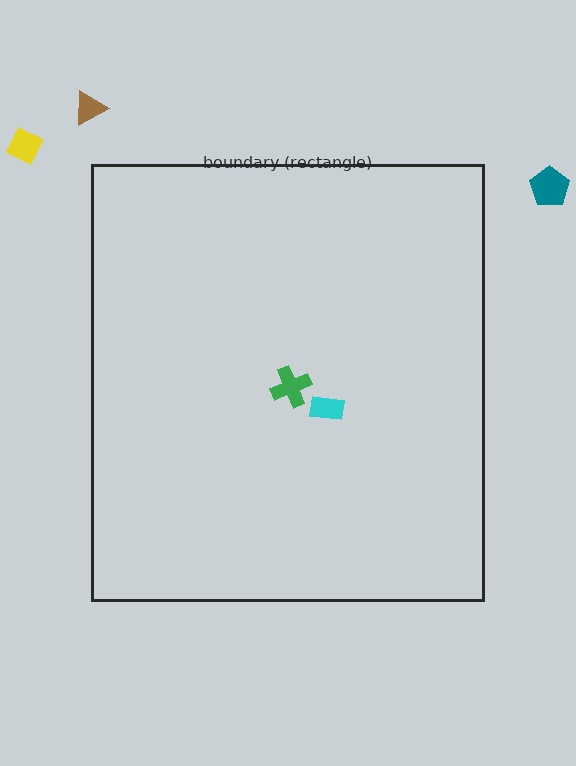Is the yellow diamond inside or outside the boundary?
Outside.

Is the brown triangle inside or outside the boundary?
Outside.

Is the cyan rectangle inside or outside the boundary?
Inside.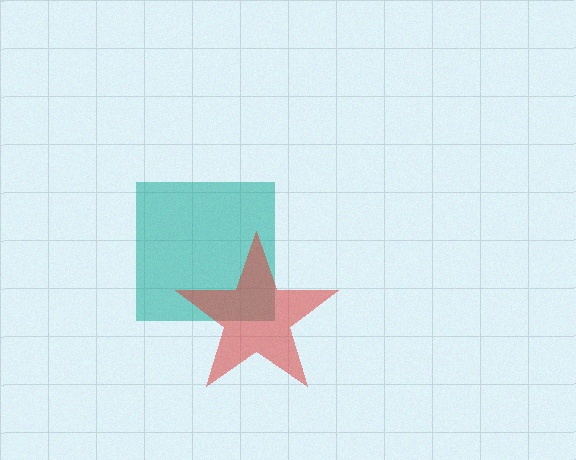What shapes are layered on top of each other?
The layered shapes are: a teal square, a red star.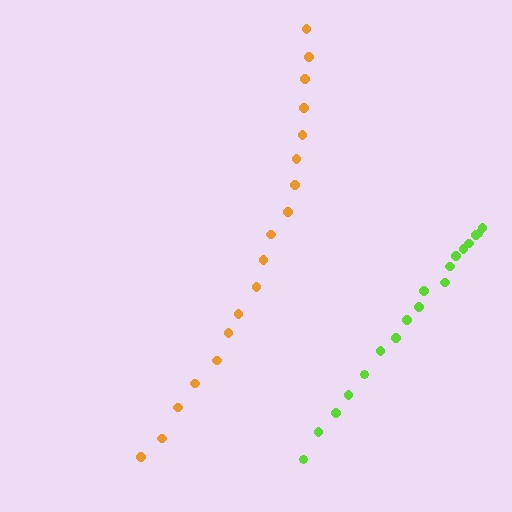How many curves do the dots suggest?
There are 2 distinct paths.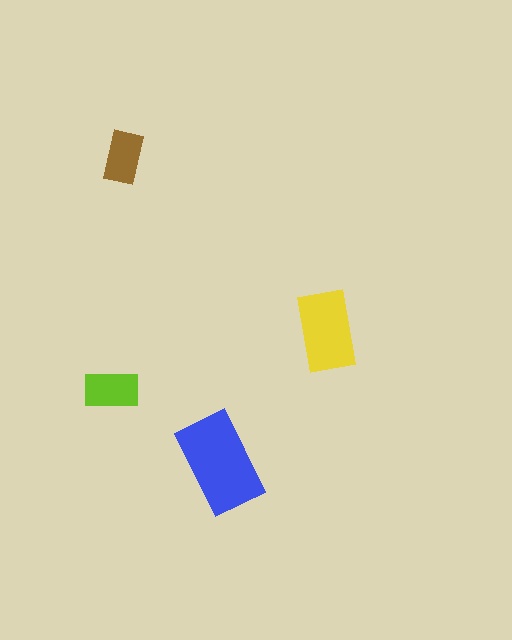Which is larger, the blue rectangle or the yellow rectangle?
The blue one.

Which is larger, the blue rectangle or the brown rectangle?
The blue one.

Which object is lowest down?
The blue rectangle is bottommost.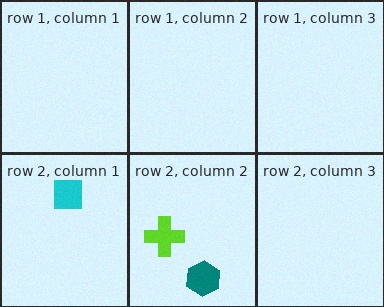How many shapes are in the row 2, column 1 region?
1.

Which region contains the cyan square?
The row 2, column 1 region.